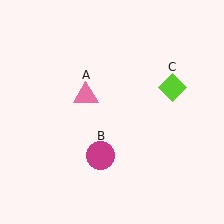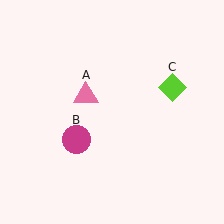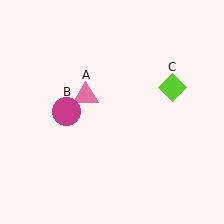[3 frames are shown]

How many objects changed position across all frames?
1 object changed position: magenta circle (object B).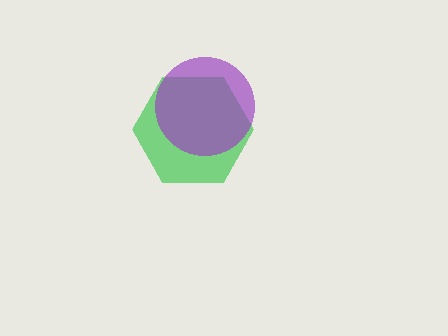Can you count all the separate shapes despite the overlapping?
Yes, there are 2 separate shapes.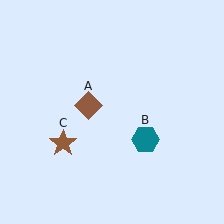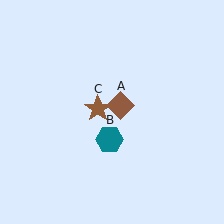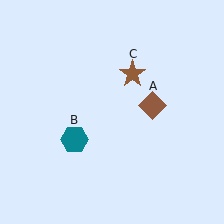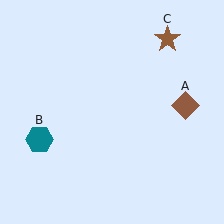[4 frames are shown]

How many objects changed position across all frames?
3 objects changed position: brown diamond (object A), teal hexagon (object B), brown star (object C).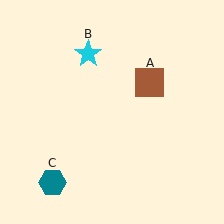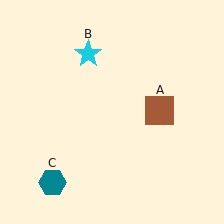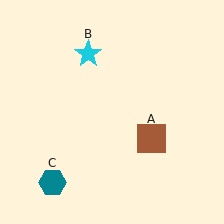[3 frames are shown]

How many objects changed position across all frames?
1 object changed position: brown square (object A).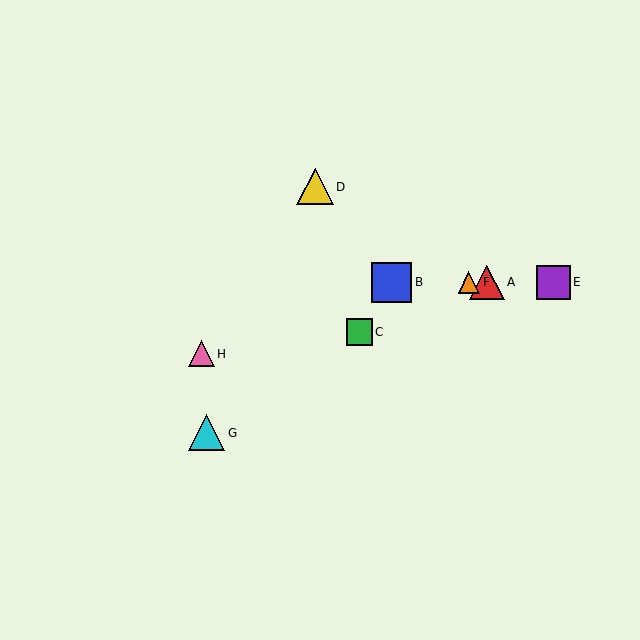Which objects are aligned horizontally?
Objects A, B, E, F are aligned horizontally.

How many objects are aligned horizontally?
4 objects (A, B, E, F) are aligned horizontally.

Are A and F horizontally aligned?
Yes, both are at y≈282.